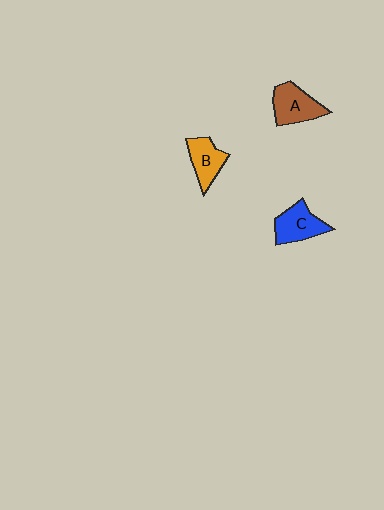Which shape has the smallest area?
Shape B (orange).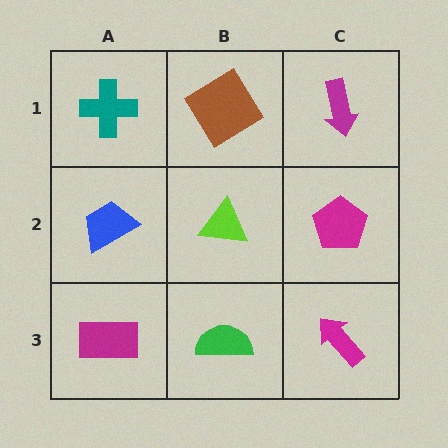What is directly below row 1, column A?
A blue trapezoid.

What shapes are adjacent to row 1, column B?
A lime triangle (row 2, column B), a teal cross (row 1, column A), a magenta arrow (row 1, column C).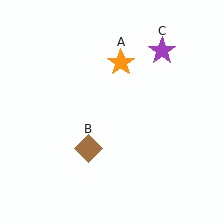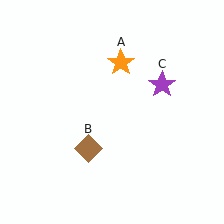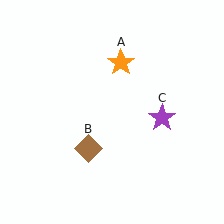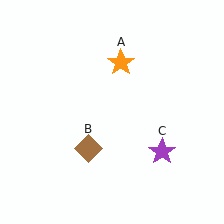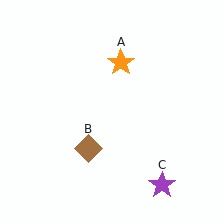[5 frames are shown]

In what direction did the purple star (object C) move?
The purple star (object C) moved down.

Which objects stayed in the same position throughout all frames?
Orange star (object A) and brown diamond (object B) remained stationary.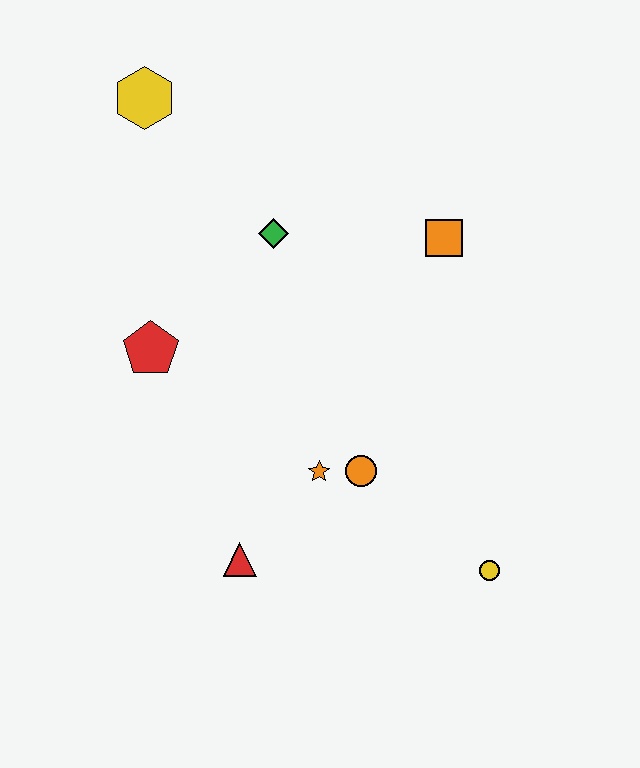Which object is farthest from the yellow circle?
The yellow hexagon is farthest from the yellow circle.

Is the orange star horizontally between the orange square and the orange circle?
No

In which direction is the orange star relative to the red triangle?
The orange star is above the red triangle.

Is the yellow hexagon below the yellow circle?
No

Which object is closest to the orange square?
The green diamond is closest to the orange square.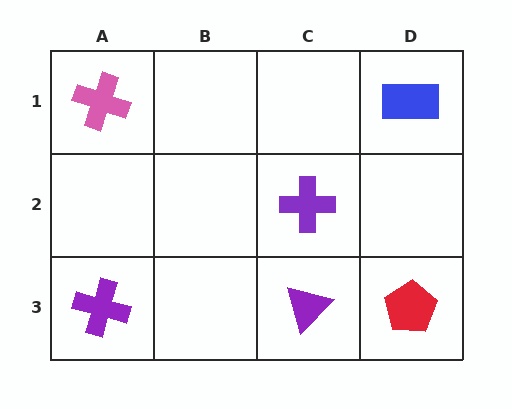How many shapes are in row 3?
3 shapes.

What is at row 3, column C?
A purple triangle.